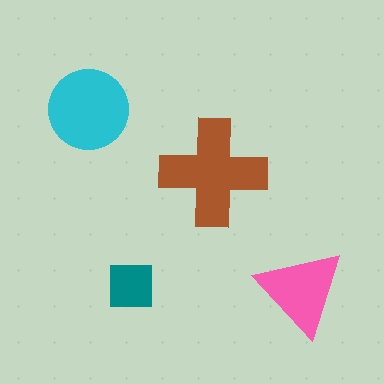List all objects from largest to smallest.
The brown cross, the cyan circle, the pink triangle, the teal square.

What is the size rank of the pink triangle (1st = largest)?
3rd.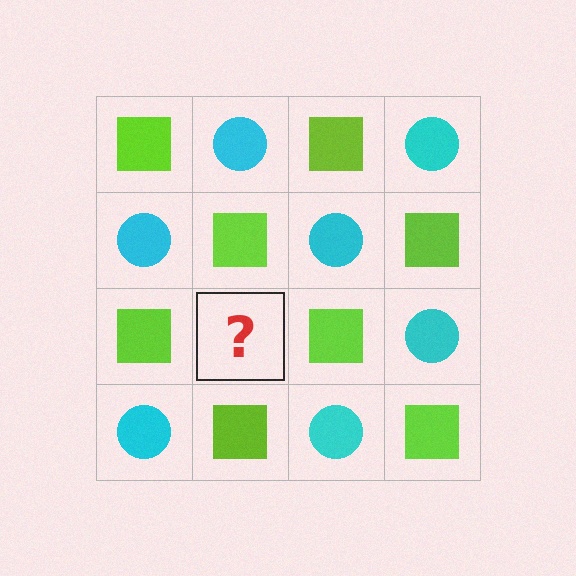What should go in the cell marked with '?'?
The missing cell should contain a cyan circle.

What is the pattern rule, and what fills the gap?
The rule is that it alternates lime square and cyan circle in a checkerboard pattern. The gap should be filled with a cyan circle.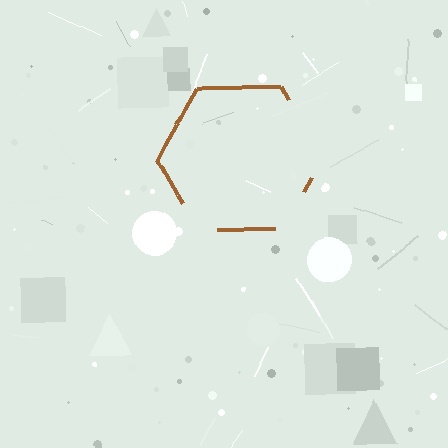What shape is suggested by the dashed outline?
The dashed outline suggests a hexagon.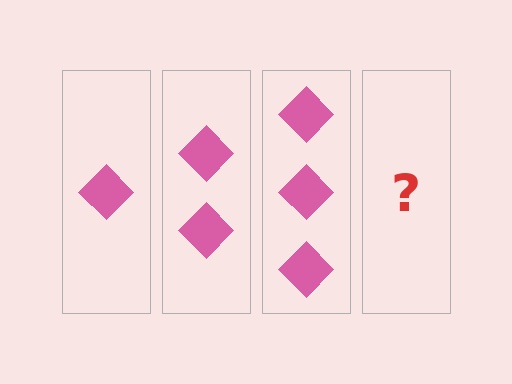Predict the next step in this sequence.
The next step is 4 diamonds.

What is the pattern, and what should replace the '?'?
The pattern is that each step adds one more diamond. The '?' should be 4 diamonds.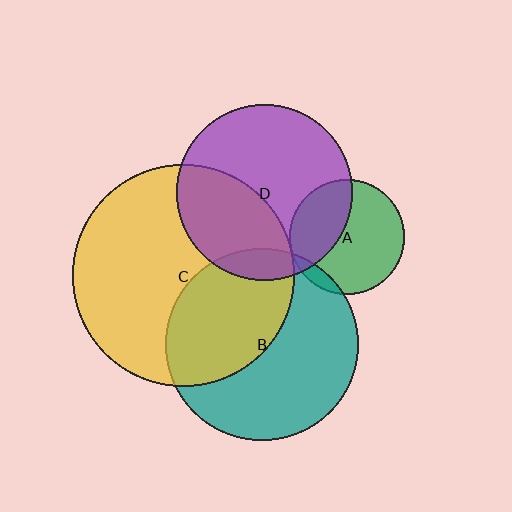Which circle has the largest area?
Circle C (yellow).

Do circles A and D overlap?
Yes.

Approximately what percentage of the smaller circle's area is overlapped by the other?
Approximately 35%.